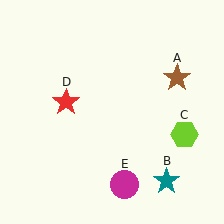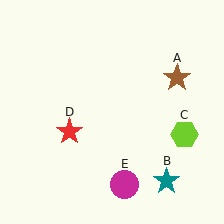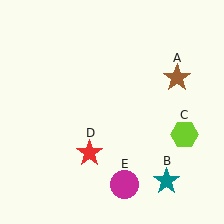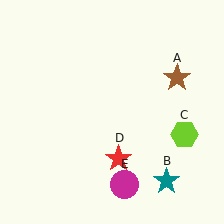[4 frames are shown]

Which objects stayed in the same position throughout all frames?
Brown star (object A) and teal star (object B) and lime hexagon (object C) and magenta circle (object E) remained stationary.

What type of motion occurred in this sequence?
The red star (object D) rotated counterclockwise around the center of the scene.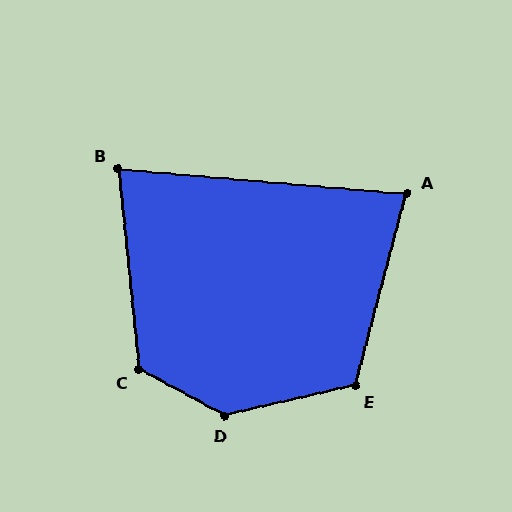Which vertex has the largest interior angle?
D, at approximately 138 degrees.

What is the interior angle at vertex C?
Approximately 124 degrees (obtuse).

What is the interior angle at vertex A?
Approximately 80 degrees (acute).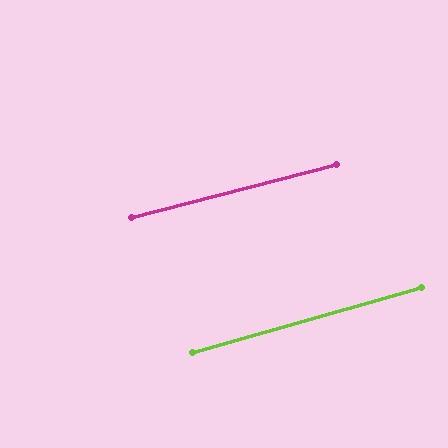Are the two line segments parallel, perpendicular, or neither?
Parallel — their directions differ by only 1.4°.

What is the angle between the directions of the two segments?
Approximately 1 degree.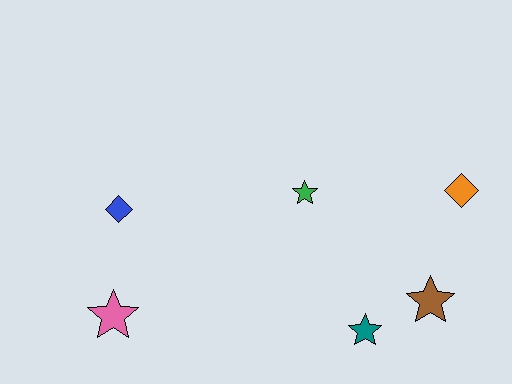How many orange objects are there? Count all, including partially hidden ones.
There is 1 orange object.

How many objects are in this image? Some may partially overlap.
There are 6 objects.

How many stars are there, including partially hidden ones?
There are 4 stars.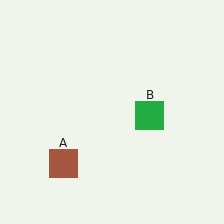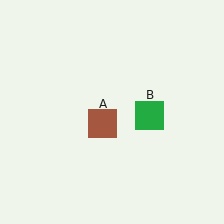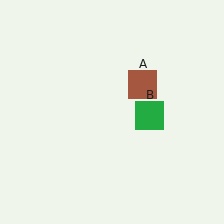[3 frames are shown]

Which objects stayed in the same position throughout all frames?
Green square (object B) remained stationary.